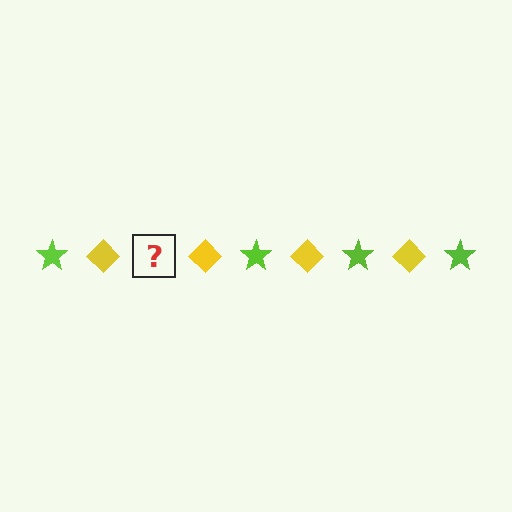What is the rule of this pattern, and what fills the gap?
The rule is that the pattern alternates between lime star and yellow diamond. The gap should be filled with a lime star.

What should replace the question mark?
The question mark should be replaced with a lime star.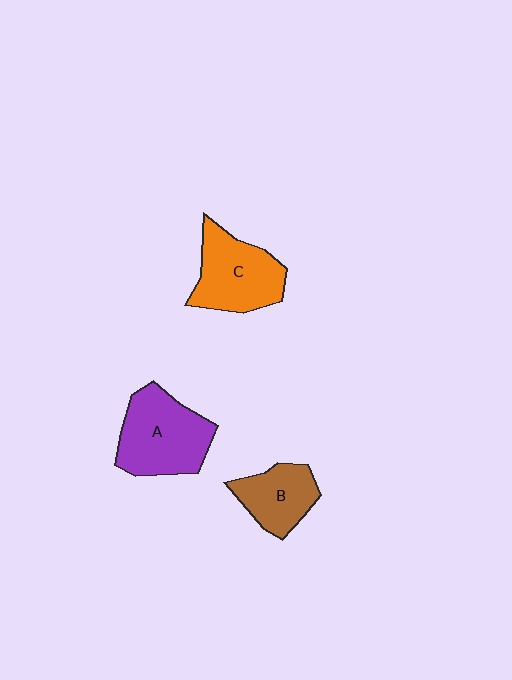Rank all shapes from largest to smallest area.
From largest to smallest: A (purple), C (orange), B (brown).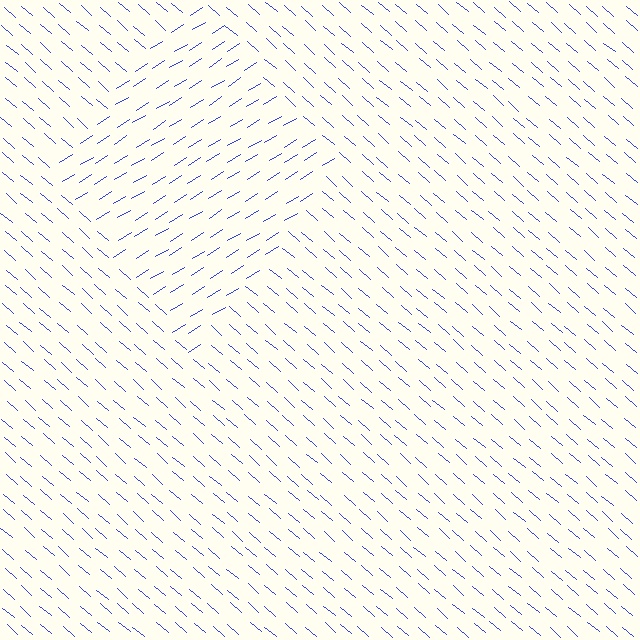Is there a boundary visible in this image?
Yes, there is a texture boundary formed by a change in line orientation.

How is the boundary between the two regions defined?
The boundary is defined purely by a change in line orientation (approximately 73 degrees difference). All lines are the same color and thickness.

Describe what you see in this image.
The image is filled with small blue line segments. A diamond region in the image has lines oriented differently from the surrounding lines, creating a visible texture boundary.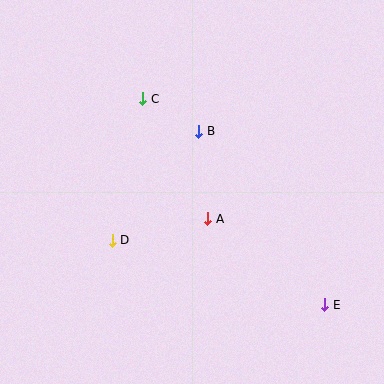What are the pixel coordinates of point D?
Point D is at (112, 240).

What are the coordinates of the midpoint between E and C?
The midpoint between E and C is at (234, 202).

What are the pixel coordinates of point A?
Point A is at (208, 219).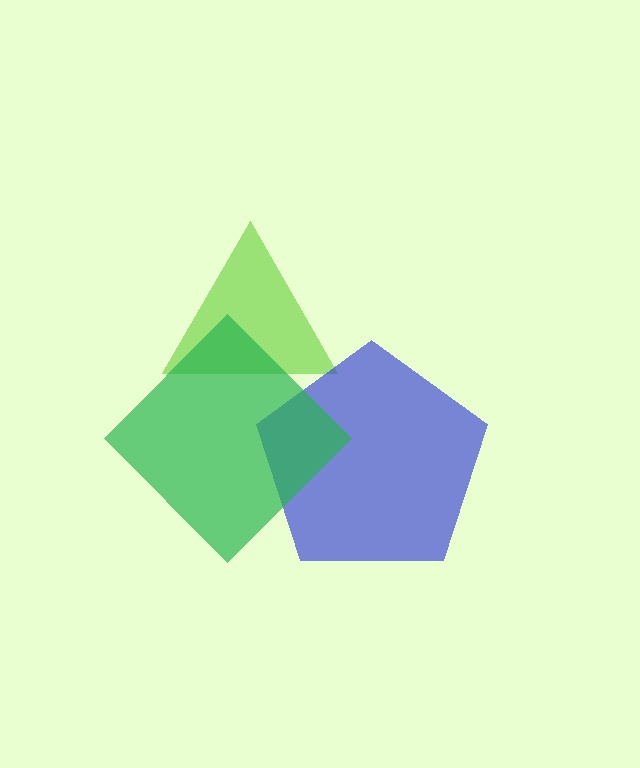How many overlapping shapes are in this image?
There are 3 overlapping shapes in the image.